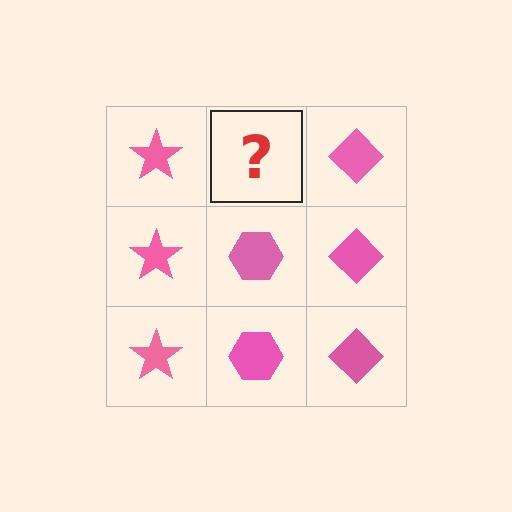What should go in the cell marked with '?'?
The missing cell should contain a pink hexagon.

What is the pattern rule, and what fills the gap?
The rule is that each column has a consistent shape. The gap should be filled with a pink hexagon.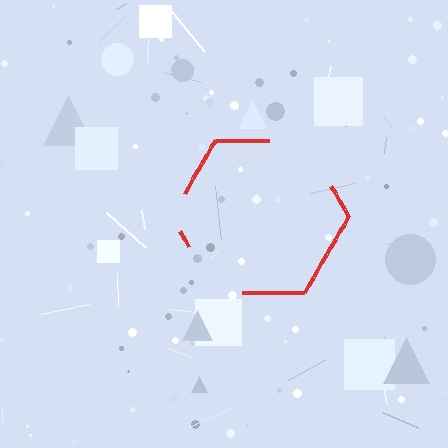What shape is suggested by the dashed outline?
The dashed outline suggests a hexagon.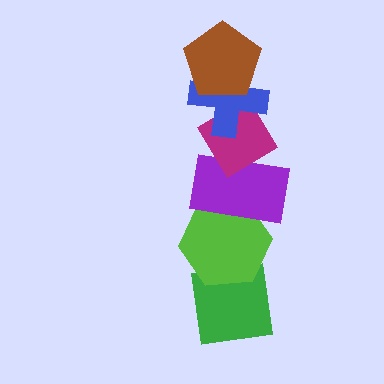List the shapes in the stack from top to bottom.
From top to bottom: the brown pentagon, the blue cross, the magenta diamond, the purple rectangle, the lime hexagon, the green square.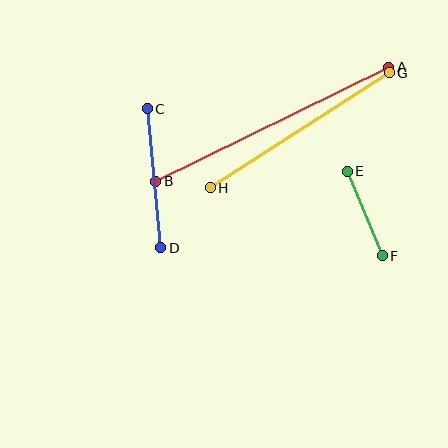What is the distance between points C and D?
The distance is approximately 140 pixels.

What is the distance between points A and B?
The distance is approximately 259 pixels.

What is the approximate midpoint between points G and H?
The midpoint is at approximately (300, 130) pixels.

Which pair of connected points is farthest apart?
Points A and B are farthest apart.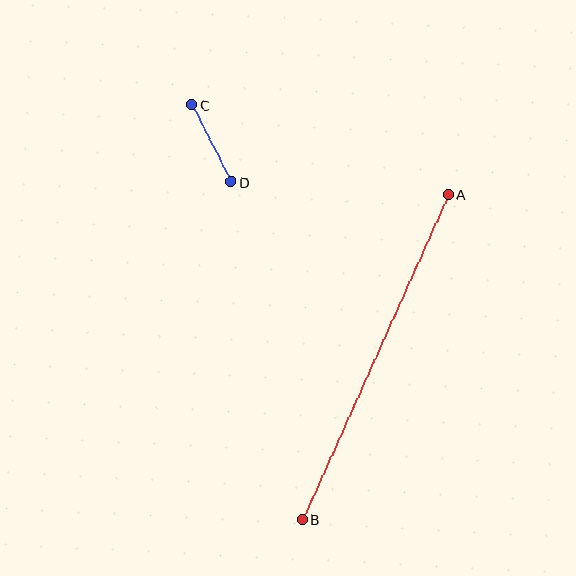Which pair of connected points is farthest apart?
Points A and B are farthest apart.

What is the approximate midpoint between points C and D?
The midpoint is at approximately (212, 143) pixels.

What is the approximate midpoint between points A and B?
The midpoint is at approximately (375, 357) pixels.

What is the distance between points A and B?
The distance is approximately 356 pixels.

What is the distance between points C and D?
The distance is approximately 87 pixels.